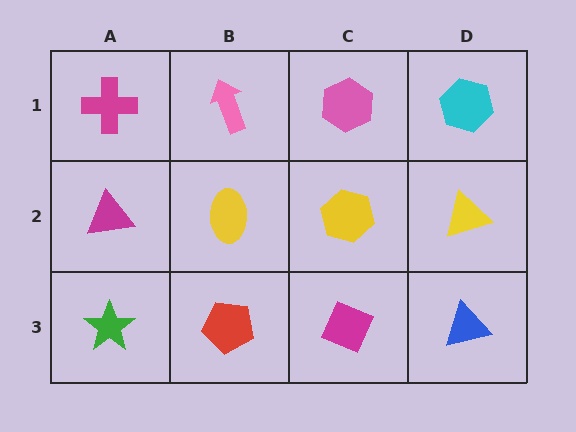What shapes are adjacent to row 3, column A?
A magenta triangle (row 2, column A), a red pentagon (row 3, column B).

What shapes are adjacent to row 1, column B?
A yellow ellipse (row 2, column B), a magenta cross (row 1, column A), a pink hexagon (row 1, column C).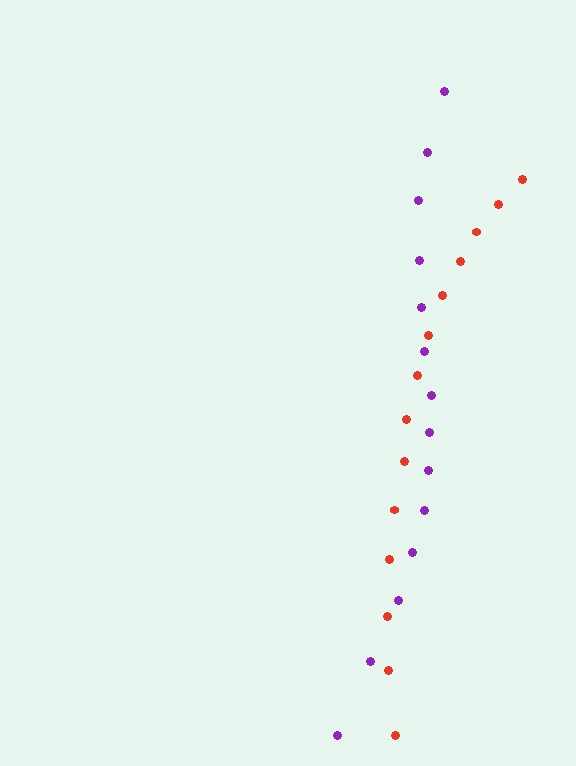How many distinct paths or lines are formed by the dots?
There are 2 distinct paths.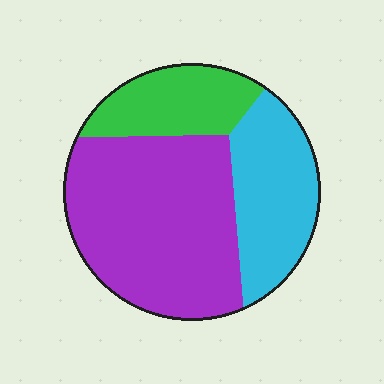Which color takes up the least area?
Green, at roughly 20%.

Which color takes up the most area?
Purple, at roughly 55%.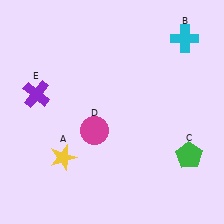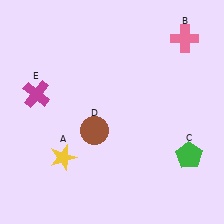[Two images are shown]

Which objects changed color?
B changed from cyan to pink. D changed from magenta to brown. E changed from purple to magenta.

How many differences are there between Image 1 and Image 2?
There are 3 differences between the two images.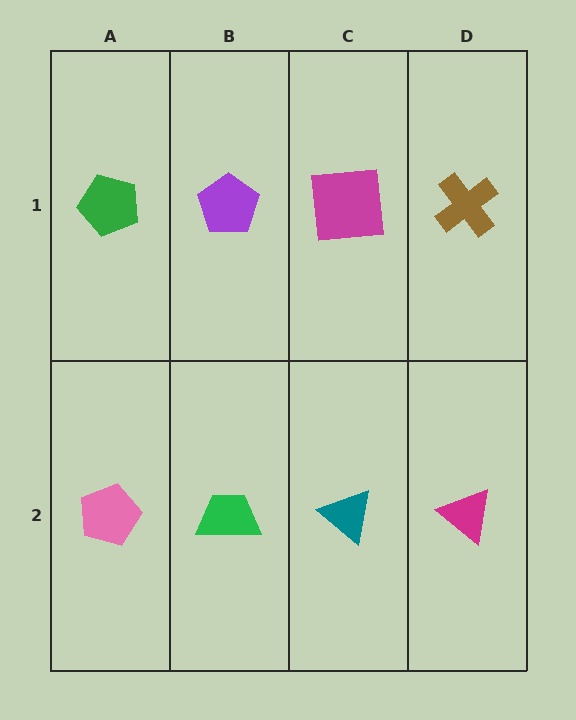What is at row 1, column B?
A purple pentagon.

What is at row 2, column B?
A green trapezoid.